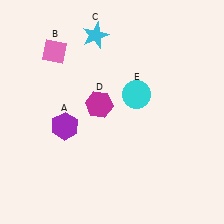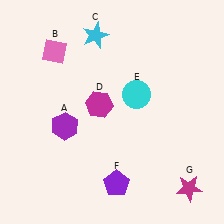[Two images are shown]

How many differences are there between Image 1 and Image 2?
There are 2 differences between the two images.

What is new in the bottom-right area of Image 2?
A purple pentagon (F) was added in the bottom-right area of Image 2.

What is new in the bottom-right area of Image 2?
A magenta star (G) was added in the bottom-right area of Image 2.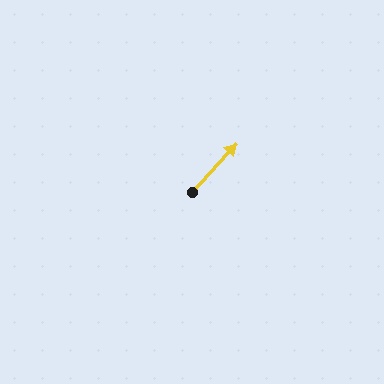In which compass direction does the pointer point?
Northeast.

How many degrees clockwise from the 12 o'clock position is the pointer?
Approximately 43 degrees.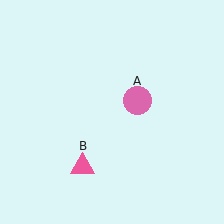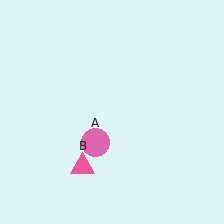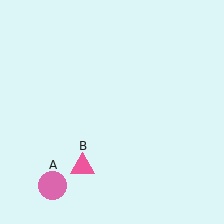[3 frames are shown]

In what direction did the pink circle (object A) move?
The pink circle (object A) moved down and to the left.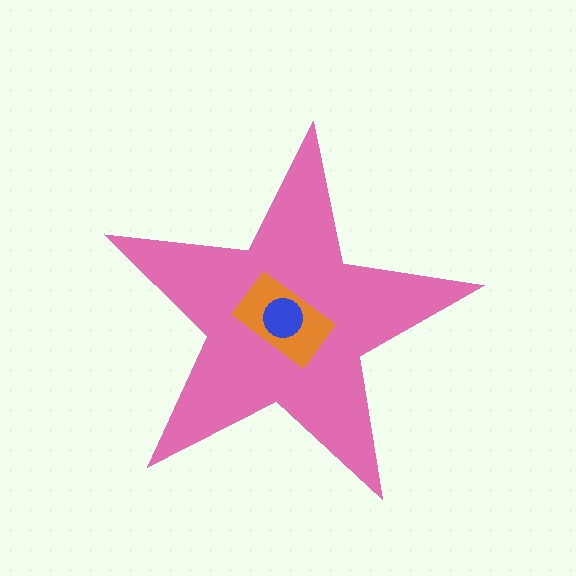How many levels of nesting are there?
3.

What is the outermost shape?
The pink star.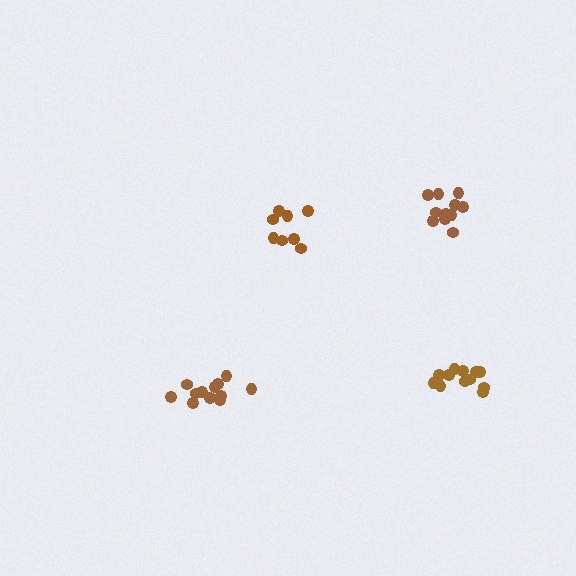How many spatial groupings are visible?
There are 4 spatial groupings.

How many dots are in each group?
Group 1: 12 dots, Group 2: 8 dots, Group 3: 12 dots, Group 4: 11 dots (43 total).